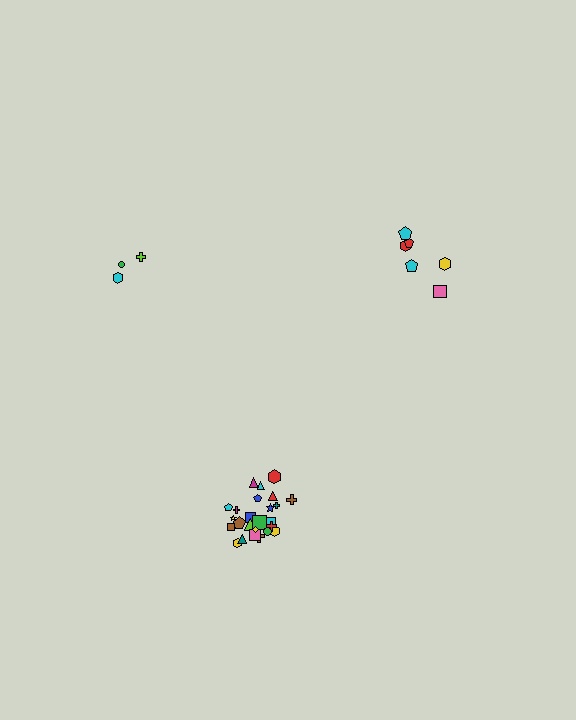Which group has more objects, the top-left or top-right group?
The top-right group.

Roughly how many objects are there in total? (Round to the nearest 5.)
Roughly 35 objects in total.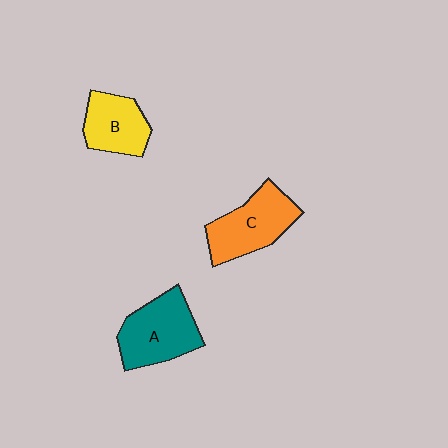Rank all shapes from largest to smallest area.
From largest to smallest: A (teal), C (orange), B (yellow).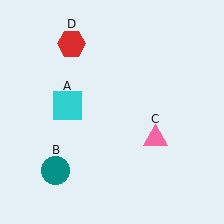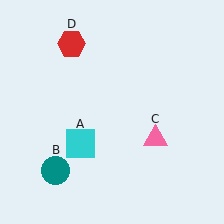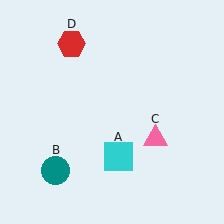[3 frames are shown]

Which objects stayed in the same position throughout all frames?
Teal circle (object B) and pink triangle (object C) and red hexagon (object D) remained stationary.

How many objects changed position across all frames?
1 object changed position: cyan square (object A).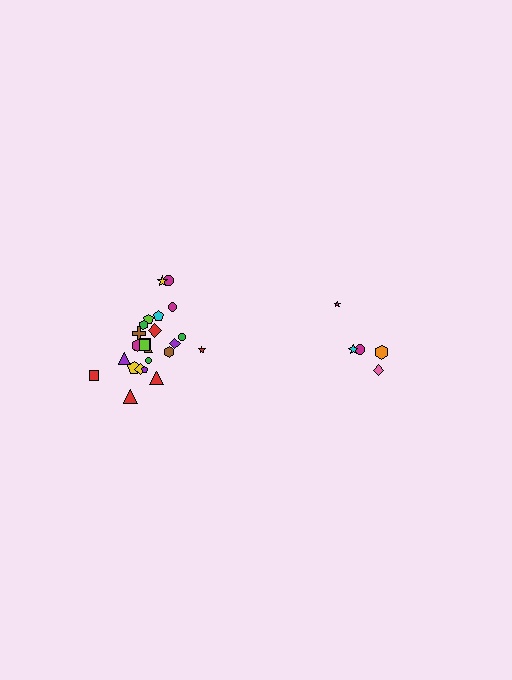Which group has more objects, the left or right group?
The left group.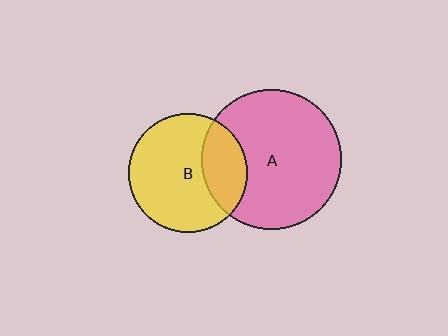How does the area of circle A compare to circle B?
Approximately 1.4 times.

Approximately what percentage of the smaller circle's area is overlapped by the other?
Approximately 25%.